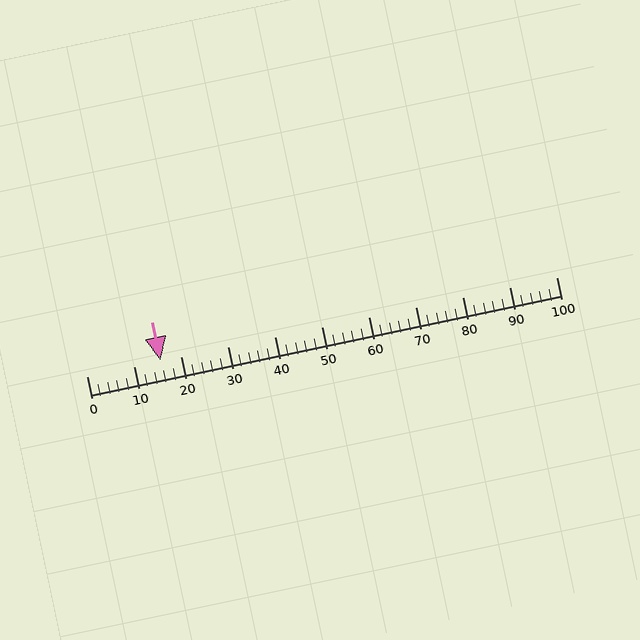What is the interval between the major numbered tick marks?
The major tick marks are spaced 10 units apart.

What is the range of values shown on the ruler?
The ruler shows values from 0 to 100.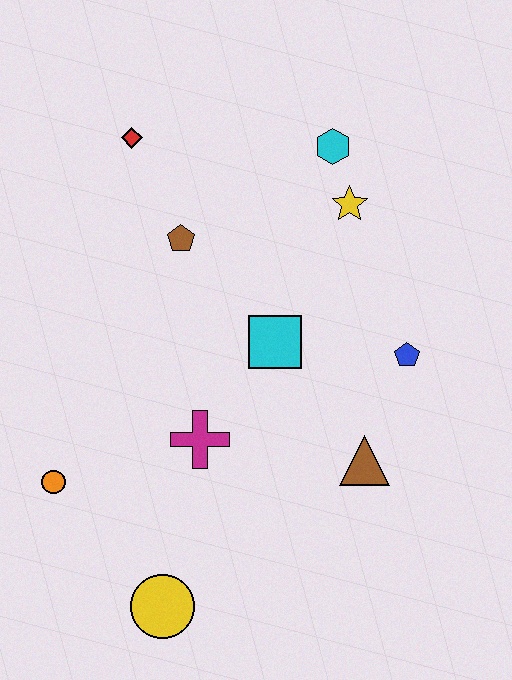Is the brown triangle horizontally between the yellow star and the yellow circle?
No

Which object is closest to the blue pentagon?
The brown triangle is closest to the blue pentagon.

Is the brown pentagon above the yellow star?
No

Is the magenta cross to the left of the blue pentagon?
Yes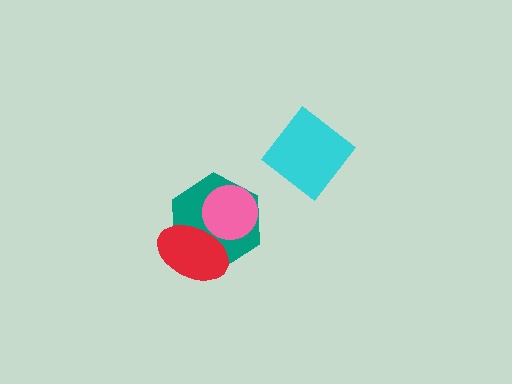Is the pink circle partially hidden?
Yes, it is partially covered by another shape.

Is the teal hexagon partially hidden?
Yes, it is partially covered by another shape.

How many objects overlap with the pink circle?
2 objects overlap with the pink circle.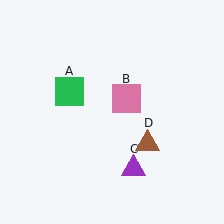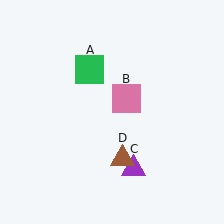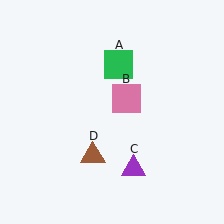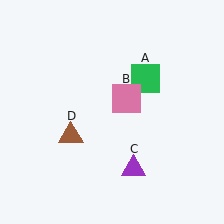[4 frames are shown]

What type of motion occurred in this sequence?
The green square (object A), brown triangle (object D) rotated clockwise around the center of the scene.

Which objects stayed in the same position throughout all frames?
Pink square (object B) and purple triangle (object C) remained stationary.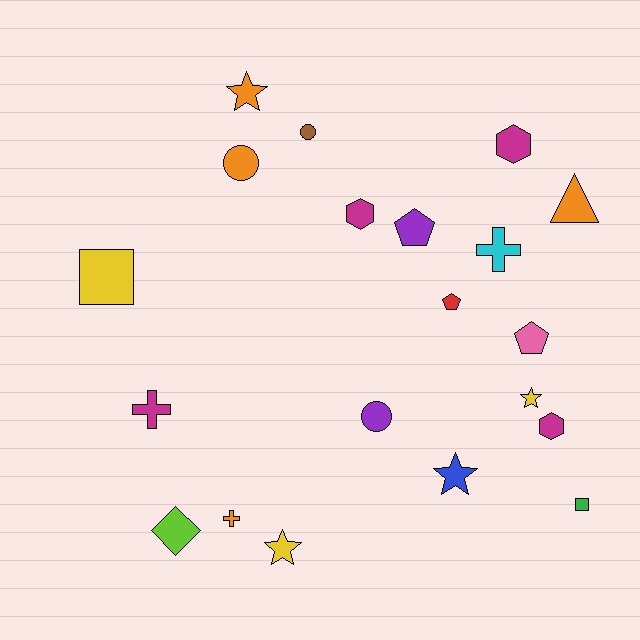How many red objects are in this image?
There is 1 red object.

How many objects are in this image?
There are 20 objects.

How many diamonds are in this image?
There is 1 diamond.